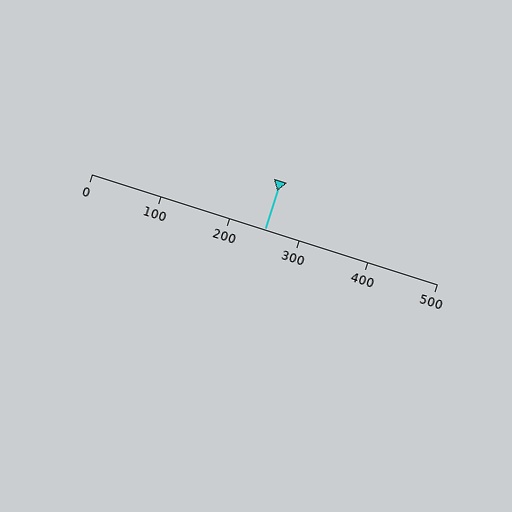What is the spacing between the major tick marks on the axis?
The major ticks are spaced 100 apart.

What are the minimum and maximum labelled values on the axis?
The axis runs from 0 to 500.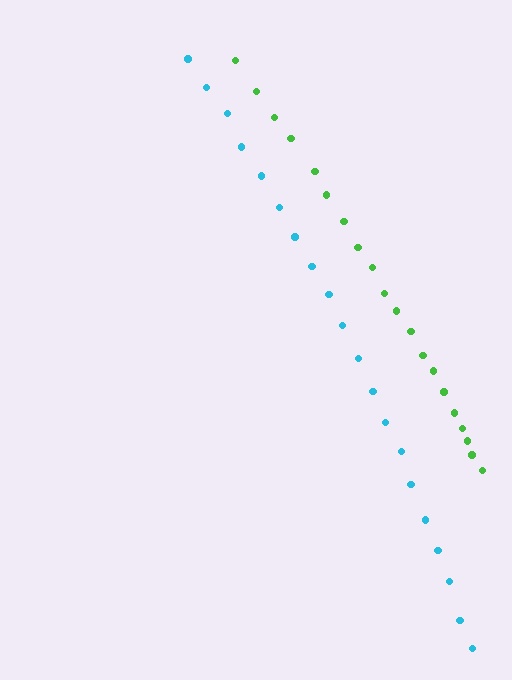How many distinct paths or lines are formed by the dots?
There are 2 distinct paths.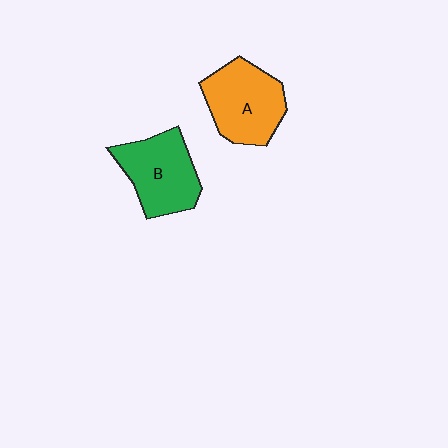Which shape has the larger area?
Shape A (orange).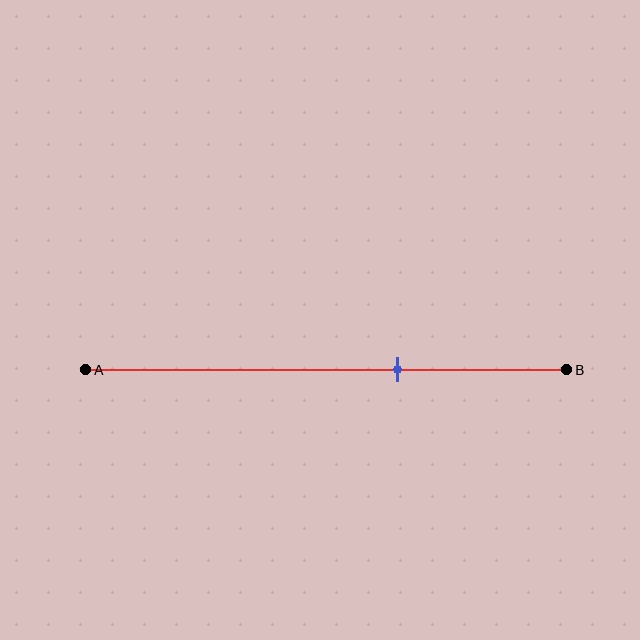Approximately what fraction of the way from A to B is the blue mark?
The blue mark is approximately 65% of the way from A to B.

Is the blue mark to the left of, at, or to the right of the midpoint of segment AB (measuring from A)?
The blue mark is to the right of the midpoint of segment AB.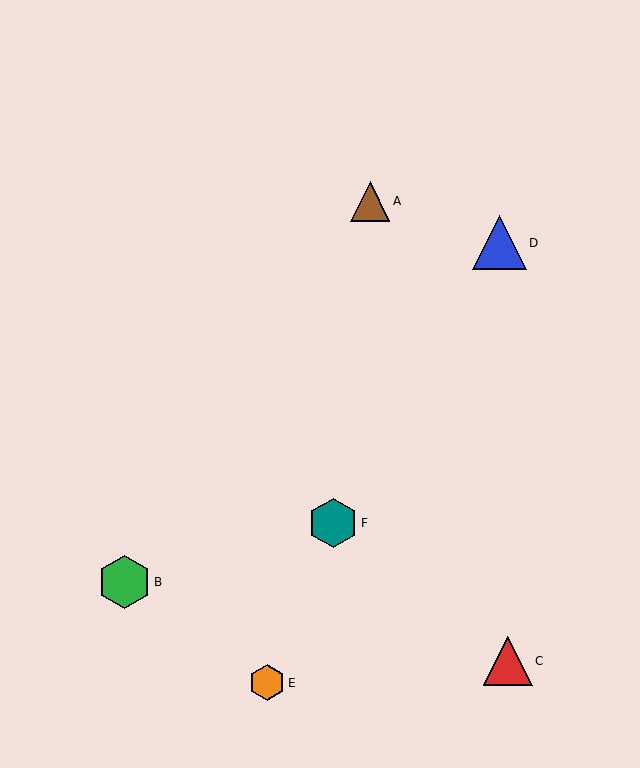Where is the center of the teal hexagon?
The center of the teal hexagon is at (333, 523).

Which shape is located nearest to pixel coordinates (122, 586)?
The green hexagon (labeled B) at (124, 582) is nearest to that location.